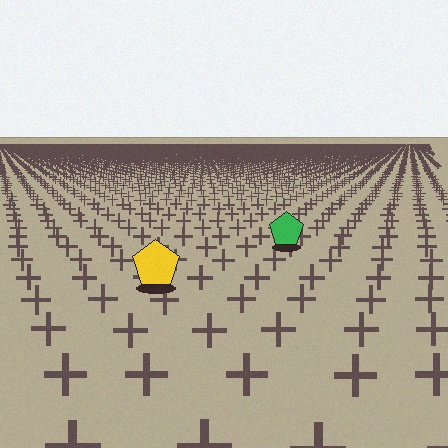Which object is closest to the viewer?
The yellow pentagon is closest. The texture marks near it are larger and more spread out.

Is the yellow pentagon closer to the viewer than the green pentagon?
Yes. The yellow pentagon is closer — you can tell from the texture gradient: the ground texture is coarser near it.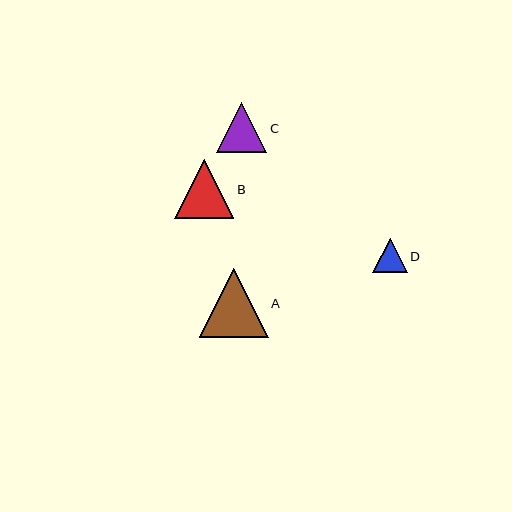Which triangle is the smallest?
Triangle D is the smallest with a size of approximately 34 pixels.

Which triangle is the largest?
Triangle A is the largest with a size of approximately 69 pixels.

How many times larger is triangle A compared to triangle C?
Triangle A is approximately 1.4 times the size of triangle C.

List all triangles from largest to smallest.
From largest to smallest: A, B, C, D.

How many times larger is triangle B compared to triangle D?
Triangle B is approximately 1.7 times the size of triangle D.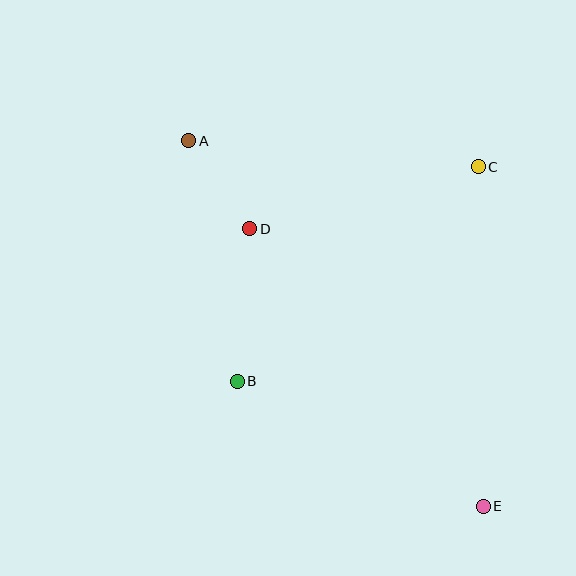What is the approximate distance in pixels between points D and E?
The distance between D and E is approximately 363 pixels.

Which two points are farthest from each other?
Points A and E are farthest from each other.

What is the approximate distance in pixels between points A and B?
The distance between A and B is approximately 245 pixels.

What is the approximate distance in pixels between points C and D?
The distance between C and D is approximately 237 pixels.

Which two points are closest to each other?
Points A and D are closest to each other.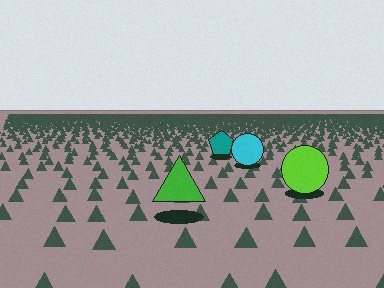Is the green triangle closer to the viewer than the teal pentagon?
Yes. The green triangle is closer — you can tell from the texture gradient: the ground texture is coarser near it.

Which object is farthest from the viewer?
The teal pentagon is farthest from the viewer. It appears smaller and the ground texture around it is denser.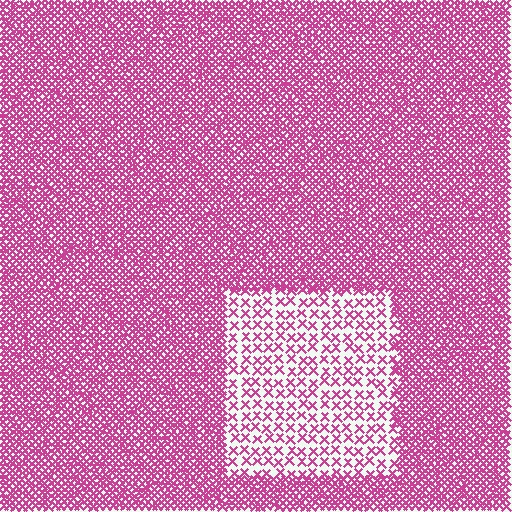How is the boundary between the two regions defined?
The boundary is defined by a change in element density (approximately 3.1x ratio). All elements are the same color, size, and shape.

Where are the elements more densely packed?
The elements are more densely packed outside the rectangle boundary.